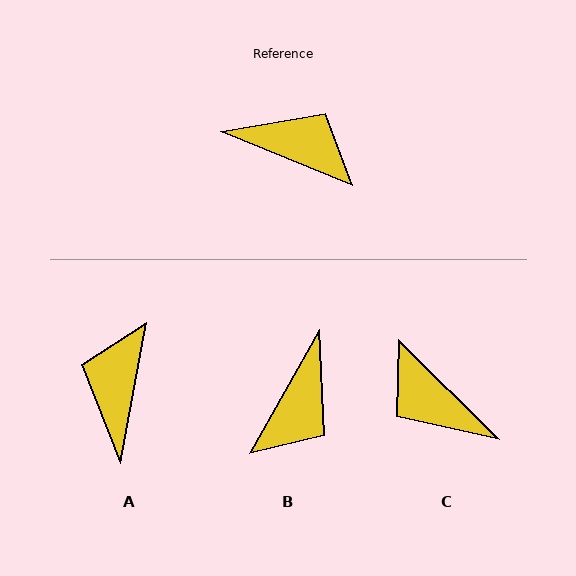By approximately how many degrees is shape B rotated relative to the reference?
Approximately 97 degrees clockwise.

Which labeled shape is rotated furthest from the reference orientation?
C, about 157 degrees away.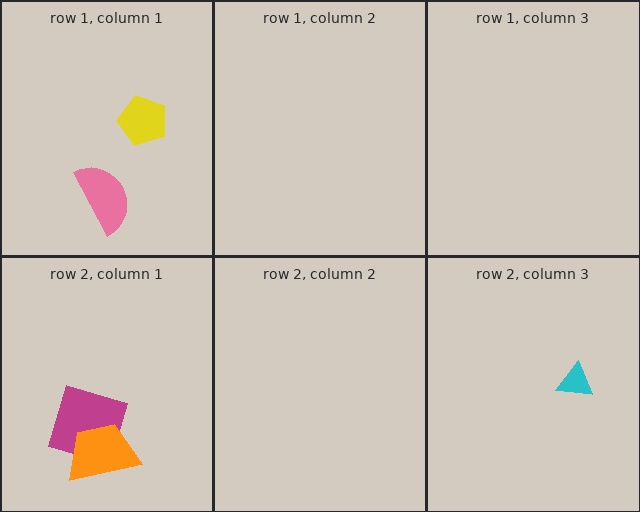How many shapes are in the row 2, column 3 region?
1.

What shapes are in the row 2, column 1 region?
The magenta square, the orange trapezoid.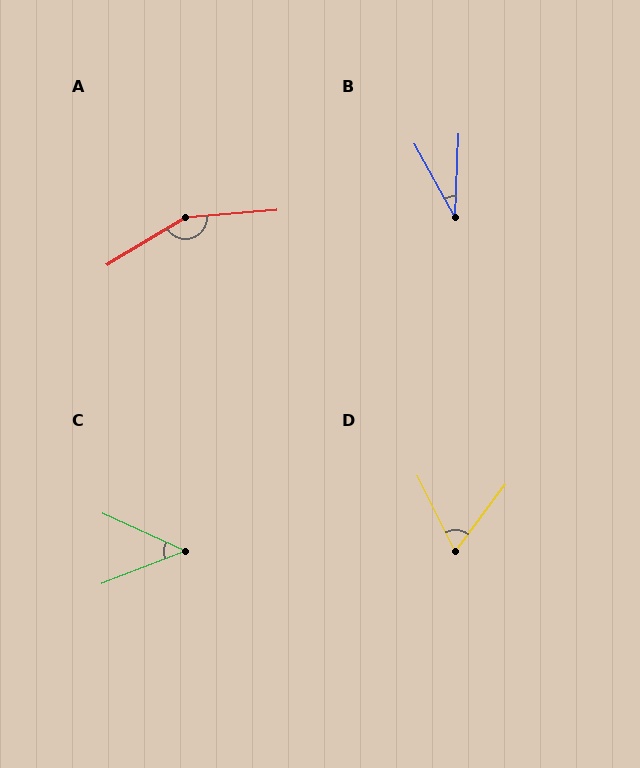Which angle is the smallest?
B, at approximately 31 degrees.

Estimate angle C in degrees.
Approximately 46 degrees.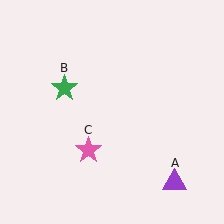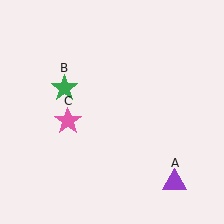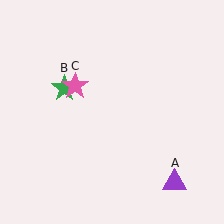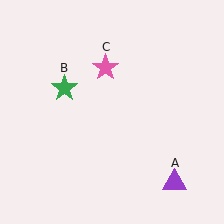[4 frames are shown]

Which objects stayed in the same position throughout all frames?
Purple triangle (object A) and green star (object B) remained stationary.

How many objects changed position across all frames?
1 object changed position: pink star (object C).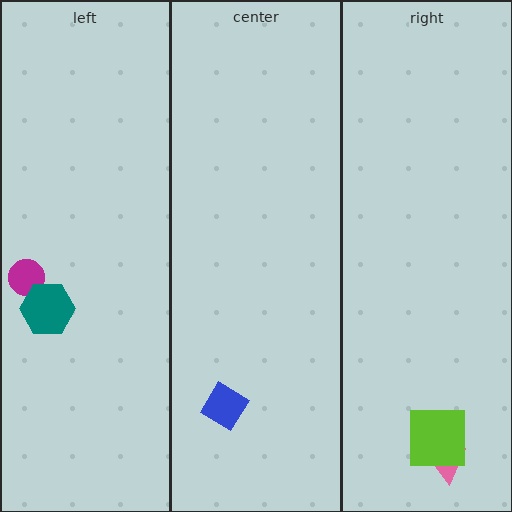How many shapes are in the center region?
1.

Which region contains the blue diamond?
The center region.